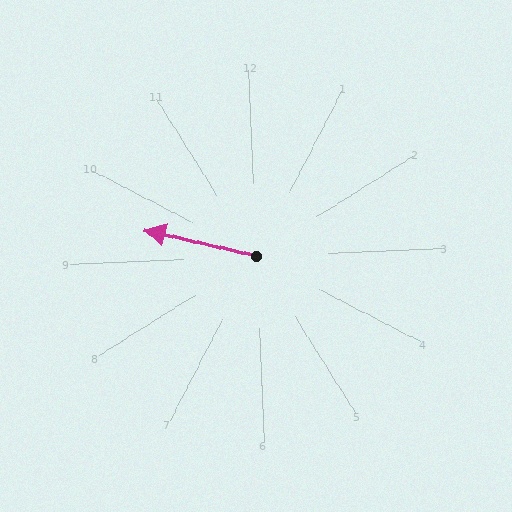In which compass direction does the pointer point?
West.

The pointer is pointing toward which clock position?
Roughly 10 o'clock.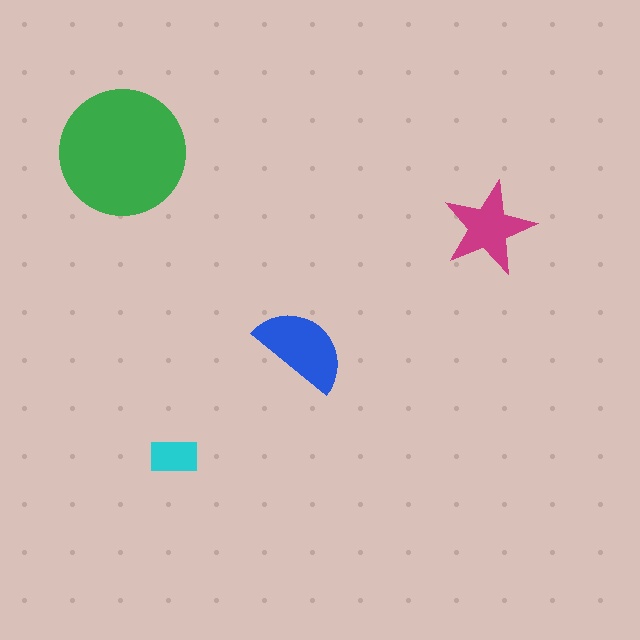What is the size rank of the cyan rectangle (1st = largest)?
4th.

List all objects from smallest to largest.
The cyan rectangle, the magenta star, the blue semicircle, the green circle.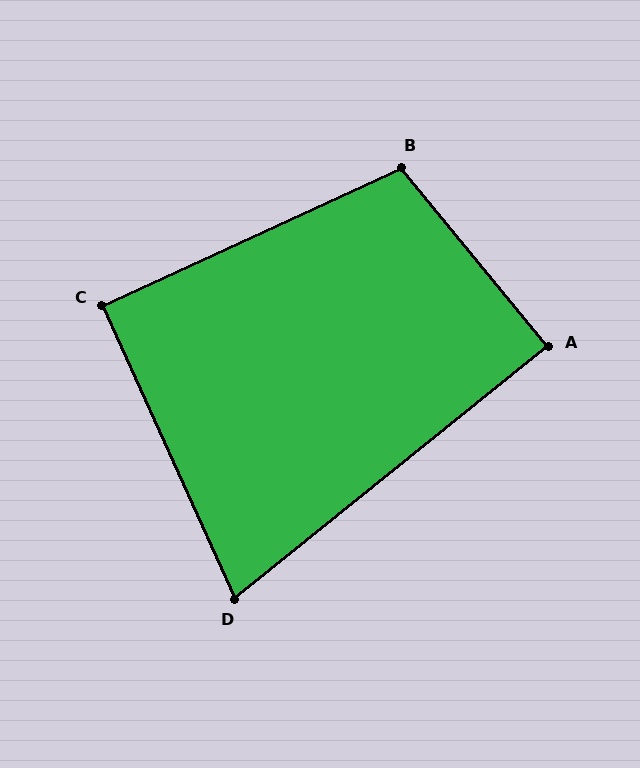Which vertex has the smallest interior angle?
D, at approximately 75 degrees.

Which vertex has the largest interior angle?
B, at approximately 105 degrees.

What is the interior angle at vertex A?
Approximately 90 degrees (approximately right).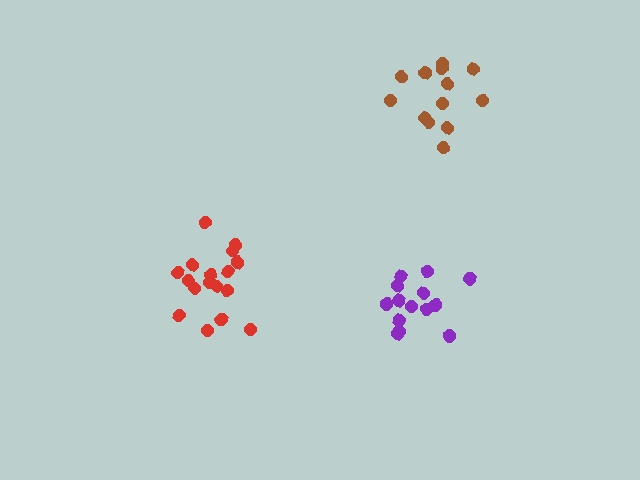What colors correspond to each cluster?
The clusters are colored: brown, red, purple.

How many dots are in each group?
Group 1: 13 dots, Group 2: 17 dots, Group 3: 14 dots (44 total).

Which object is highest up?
The brown cluster is topmost.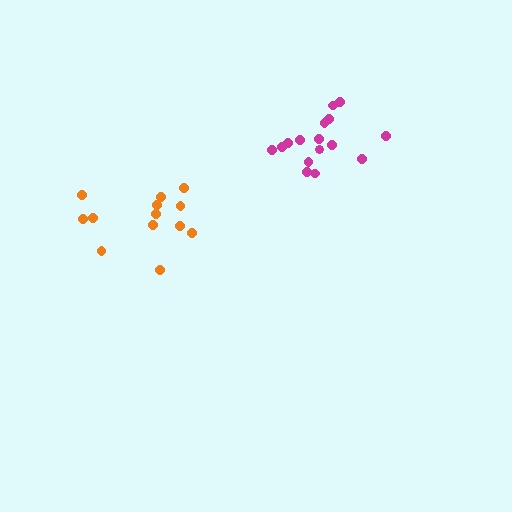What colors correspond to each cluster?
The clusters are colored: magenta, orange.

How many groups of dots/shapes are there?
There are 2 groups.